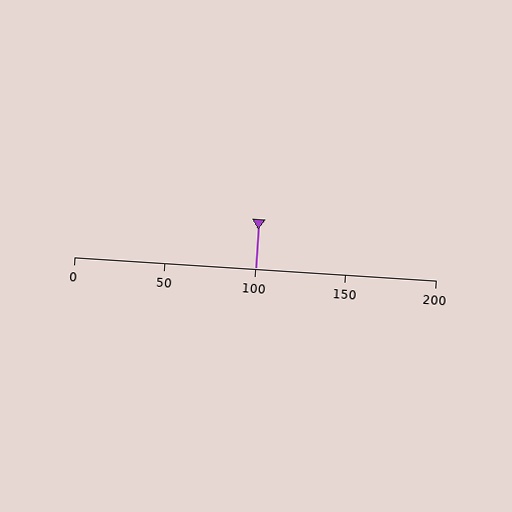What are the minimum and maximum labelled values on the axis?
The axis runs from 0 to 200.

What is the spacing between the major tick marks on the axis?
The major ticks are spaced 50 apart.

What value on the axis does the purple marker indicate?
The marker indicates approximately 100.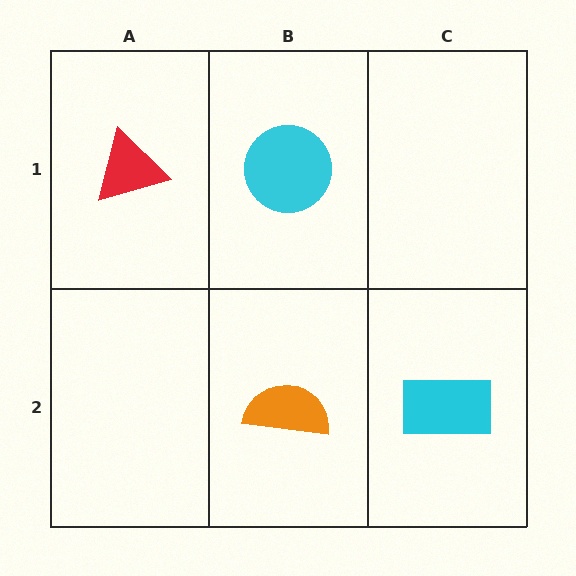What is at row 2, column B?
An orange semicircle.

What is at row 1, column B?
A cyan circle.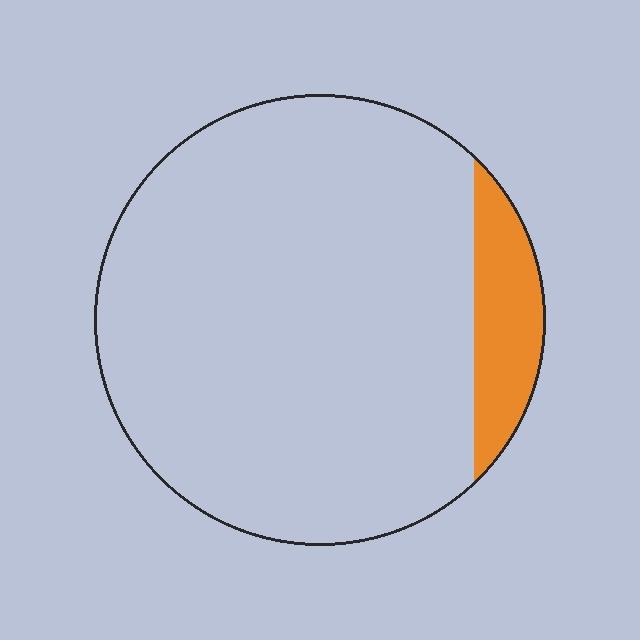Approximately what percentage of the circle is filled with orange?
Approximately 10%.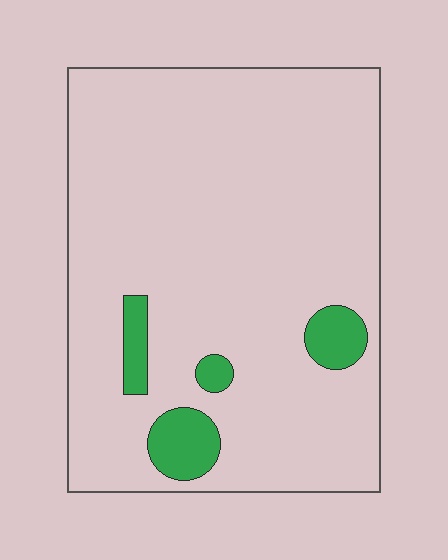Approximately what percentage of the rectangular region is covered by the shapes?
Approximately 10%.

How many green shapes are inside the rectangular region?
4.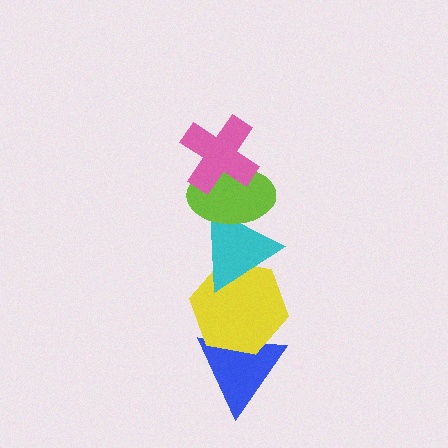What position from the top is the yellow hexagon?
The yellow hexagon is 4th from the top.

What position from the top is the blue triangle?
The blue triangle is 5th from the top.